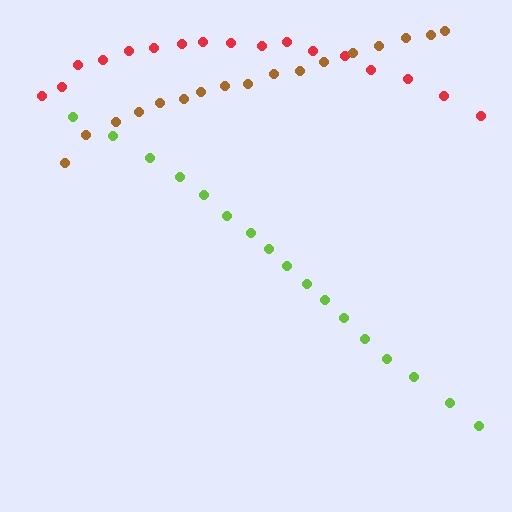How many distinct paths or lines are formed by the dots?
There are 3 distinct paths.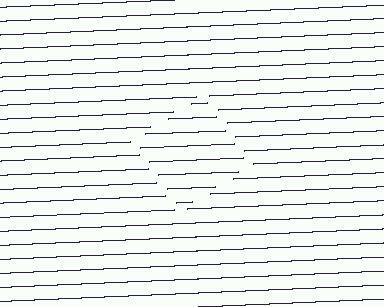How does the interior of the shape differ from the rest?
The interior of the shape contains the same grating, shifted by half a period — the contour is defined by the phase discontinuity where line-ends from the inner and outer gratings abut.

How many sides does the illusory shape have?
4 sides — the line-ends trace a square.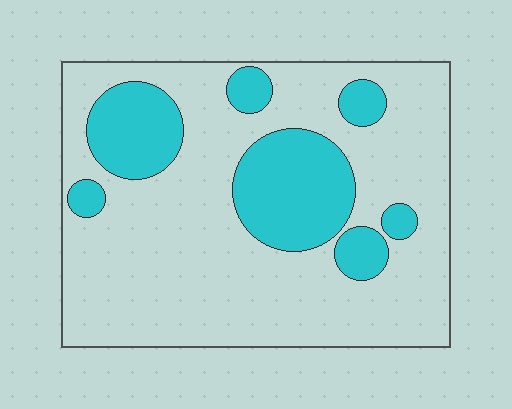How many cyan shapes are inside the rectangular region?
7.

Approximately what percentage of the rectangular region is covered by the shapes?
Approximately 25%.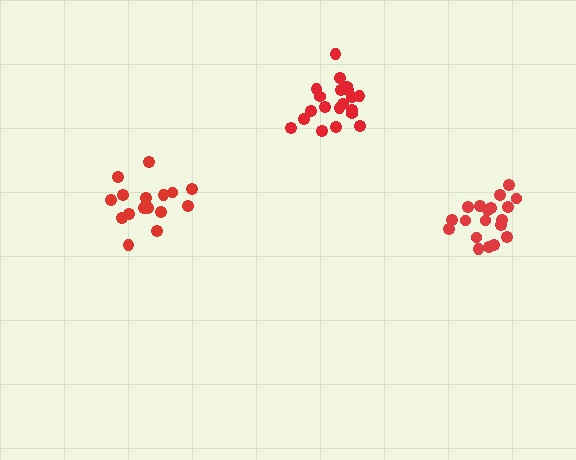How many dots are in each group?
Group 1: 17 dots, Group 2: 19 dots, Group 3: 20 dots (56 total).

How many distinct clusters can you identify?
There are 3 distinct clusters.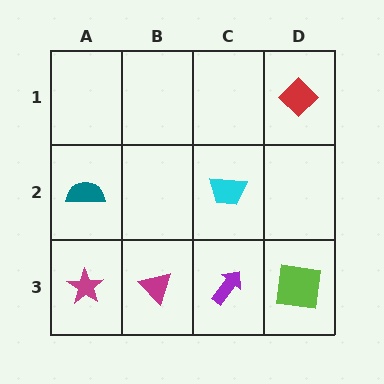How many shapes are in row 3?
4 shapes.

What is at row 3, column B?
A magenta triangle.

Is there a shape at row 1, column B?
No, that cell is empty.